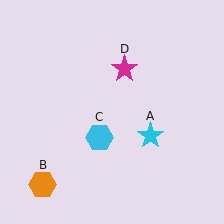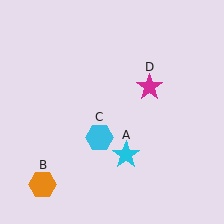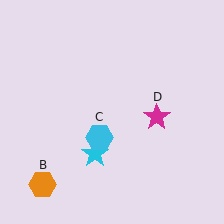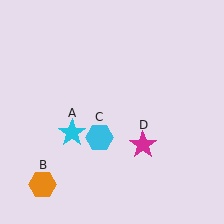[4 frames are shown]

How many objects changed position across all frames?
2 objects changed position: cyan star (object A), magenta star (object D).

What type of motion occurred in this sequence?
The cyan star (object A), magenta star (object D) rotated clockwise around the center of the scene.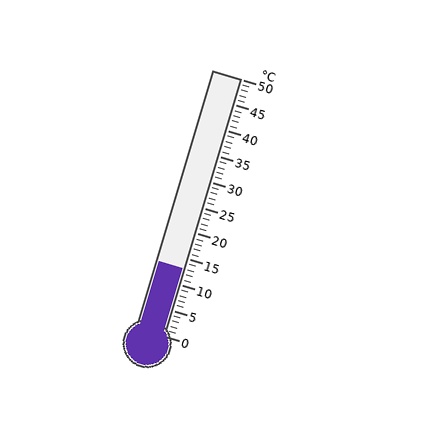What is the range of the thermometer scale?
The thermometer scale ranges from 0°C to 50°C.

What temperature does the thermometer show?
The thermometer shows approximately 13°C.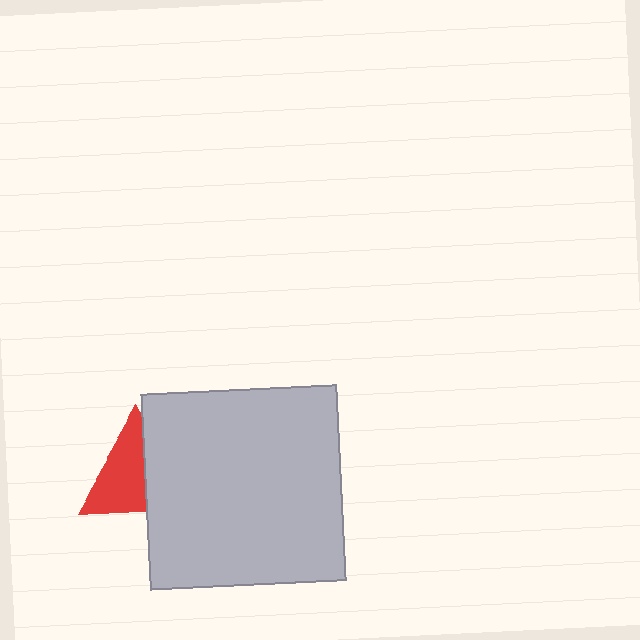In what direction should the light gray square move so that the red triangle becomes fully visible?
The light gray square should move right. That is the shortest direction to clear the overlap and leave the red triangle fully visible.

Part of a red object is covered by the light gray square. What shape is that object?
It is a triangle.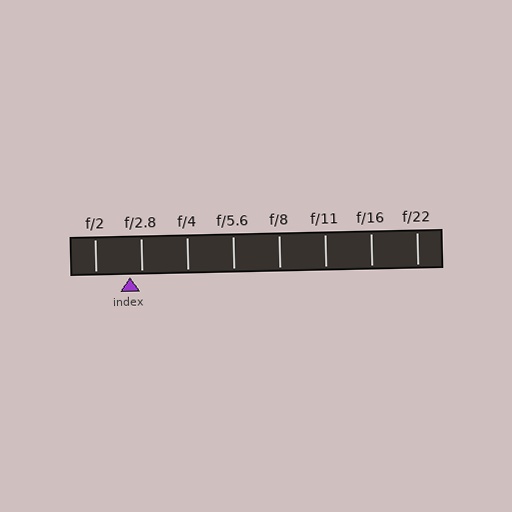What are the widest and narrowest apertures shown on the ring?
The widest aperture shown is f/2 and the narrowest is f/22.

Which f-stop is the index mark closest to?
The index mark is closest to f/2.8.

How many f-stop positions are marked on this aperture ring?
There are 8 f-stop positions marked.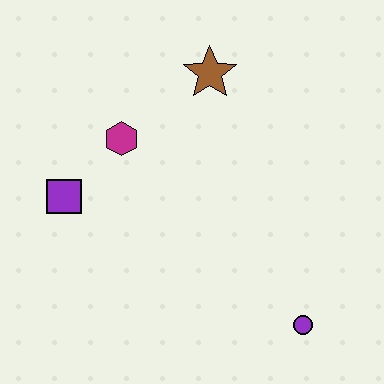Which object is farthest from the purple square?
The purple circle is farthest from the purple square.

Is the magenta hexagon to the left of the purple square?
No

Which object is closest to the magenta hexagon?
The purple square is closest to the magenta hexagon.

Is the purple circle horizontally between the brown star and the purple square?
No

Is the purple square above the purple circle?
Yes